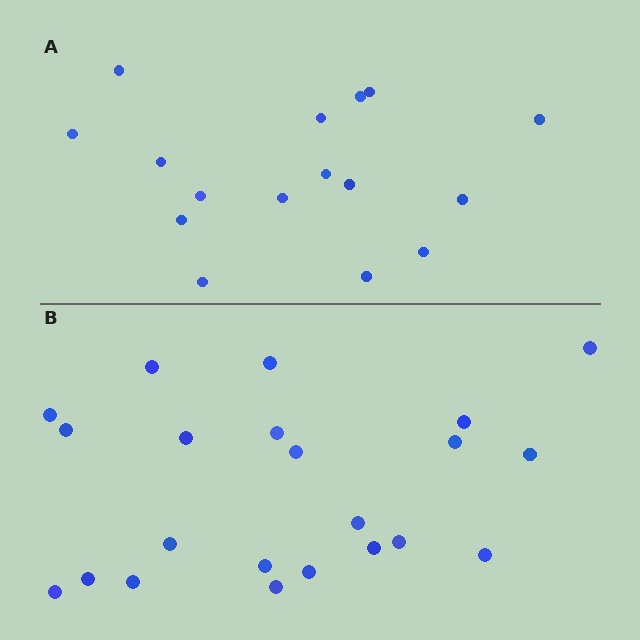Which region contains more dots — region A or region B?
Region B (the bottom region) has more dots.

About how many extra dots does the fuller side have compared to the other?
Region B has about 6 more dots than region A.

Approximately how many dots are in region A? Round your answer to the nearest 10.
About 20 dots. (The exact count is 16, which rounds to 20.)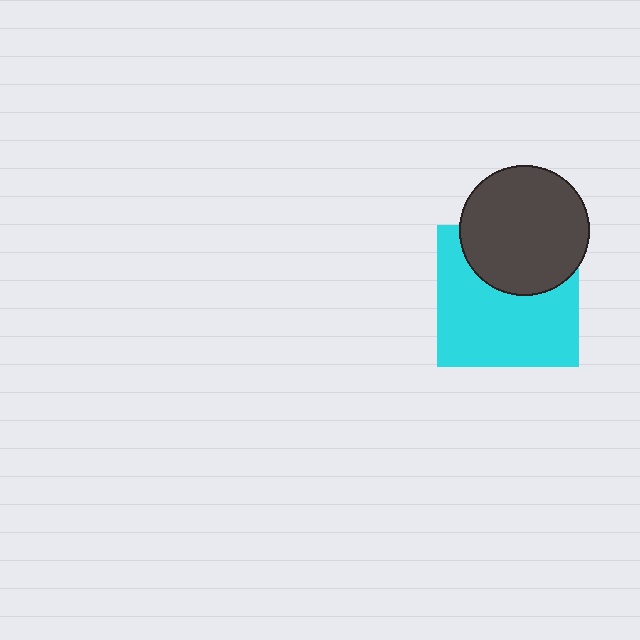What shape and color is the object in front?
The object in front is a dark gray circle.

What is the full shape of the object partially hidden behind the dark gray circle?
The partially hidden object is a cyan square.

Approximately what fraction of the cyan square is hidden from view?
Roughly 35% of the cyan square is hidden behind the dark gray circle.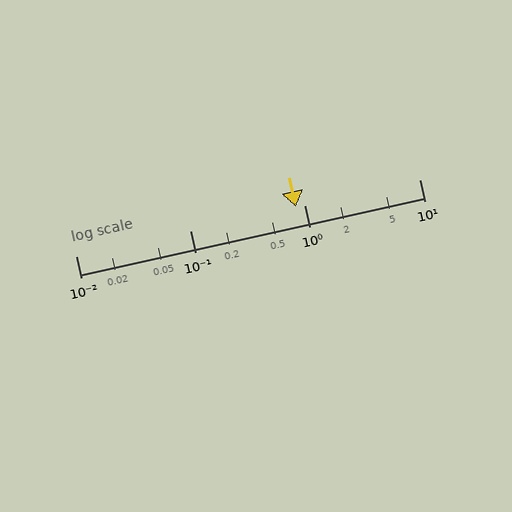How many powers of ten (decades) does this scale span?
The scale spans 3 decades, from 0.01 to 10.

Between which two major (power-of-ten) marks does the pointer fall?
The pointer is between 0.1 and 1.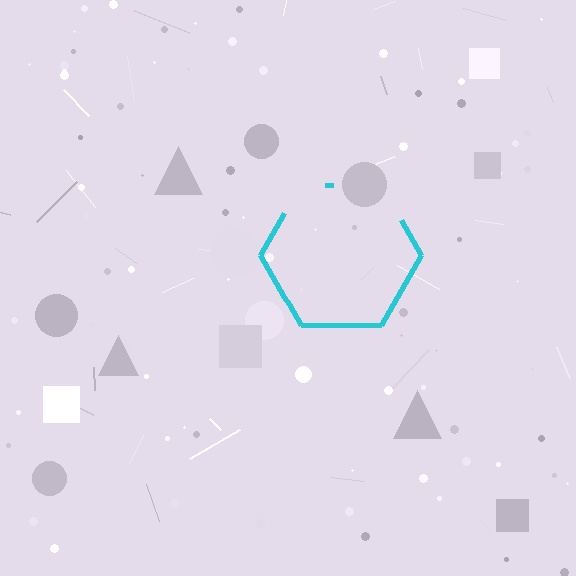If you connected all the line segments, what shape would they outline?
They would outline a hexagon.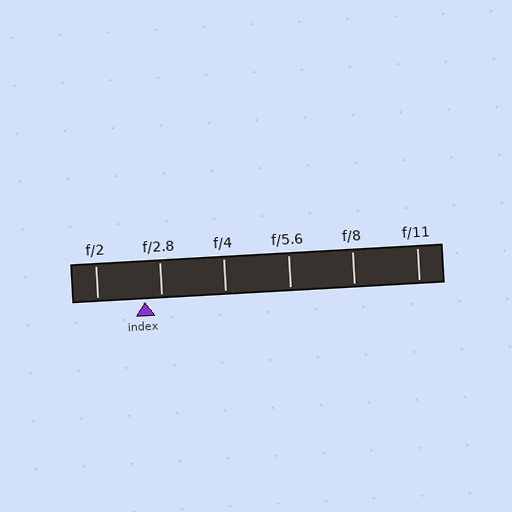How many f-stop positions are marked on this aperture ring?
There are 6 f-stop positions marked.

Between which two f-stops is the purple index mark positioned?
The index mark is between f/2 and f/2.8.